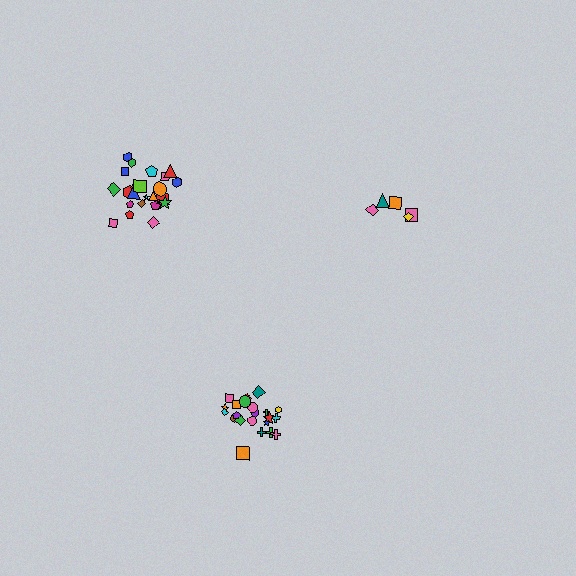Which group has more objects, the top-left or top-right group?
The top-left group.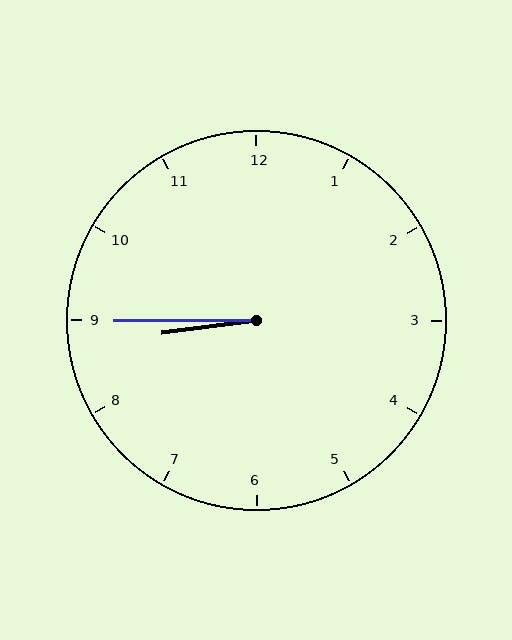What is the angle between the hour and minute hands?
Approximately 8 degrees.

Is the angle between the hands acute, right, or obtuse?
It is acute.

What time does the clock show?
8:45.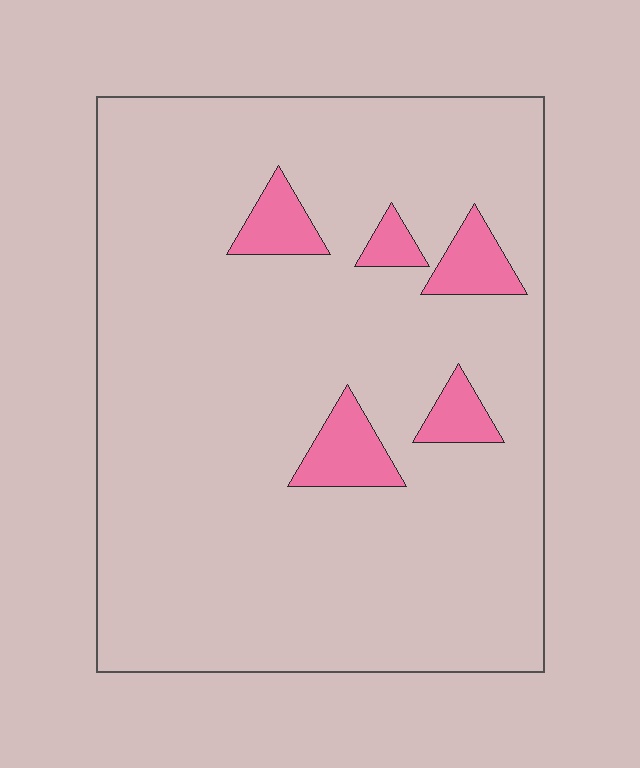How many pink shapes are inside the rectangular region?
5.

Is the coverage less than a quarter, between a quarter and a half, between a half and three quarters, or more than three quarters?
Less than a quarter.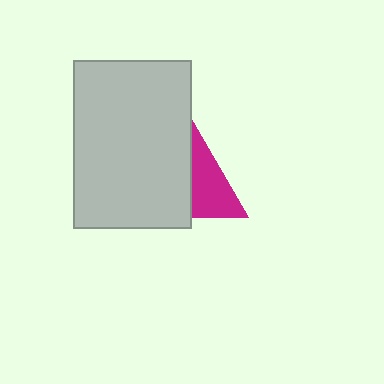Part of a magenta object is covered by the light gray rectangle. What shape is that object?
It is a triangle.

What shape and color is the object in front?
The object in front is a light gray rectangle.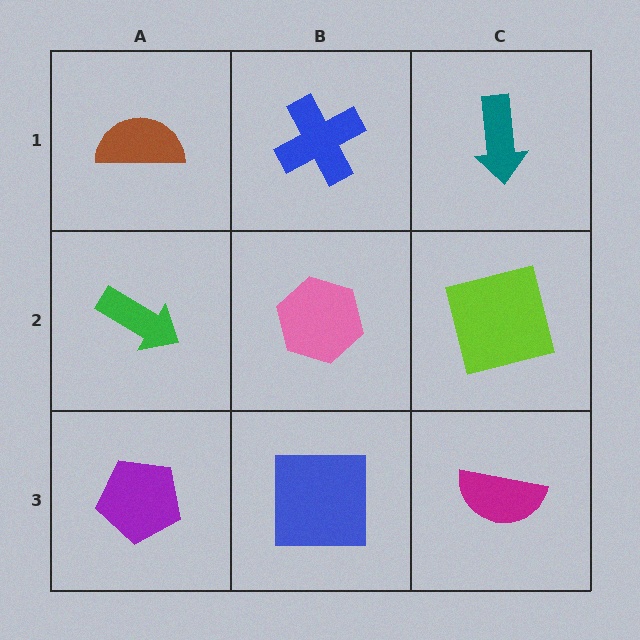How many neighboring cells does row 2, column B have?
4.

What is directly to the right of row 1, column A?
A blue cross.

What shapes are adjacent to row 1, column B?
A pink hexagon (row 2, column B), a brown semicircle (row 1, column A), a teal arrow (row 1, column C).